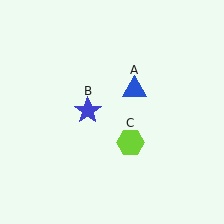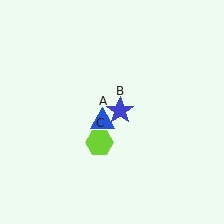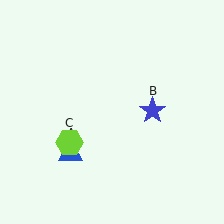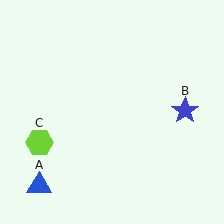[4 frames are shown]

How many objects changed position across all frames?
3 objects changed position: blue triangle (object A), blue star (object B), lime hexagon (object C).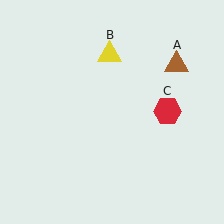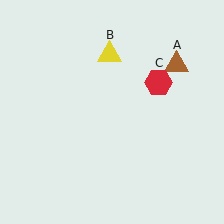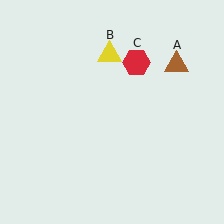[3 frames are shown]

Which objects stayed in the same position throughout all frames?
Brown triangle (object A) and yellow triangle (object B) remained stationary.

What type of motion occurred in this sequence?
The red hexagon (object C) rotated counterclockwise around the center of the scene.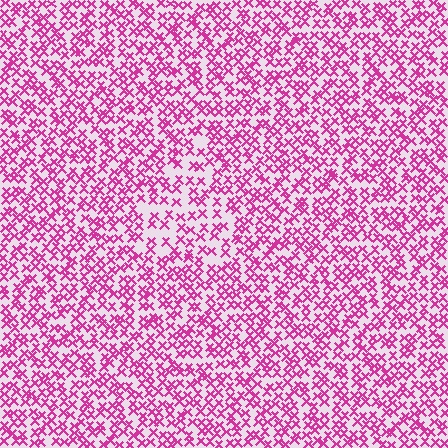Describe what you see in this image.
The image contains small magenta elements arranged at two different densities. A triangle-shaped region is visible where the elements are less densely packed than the surrounding area.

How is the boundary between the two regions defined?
The boundary is defined by a change in element density (approximately 1.6x ratio). All elements are the same color, size, and shape.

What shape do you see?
I see a triangle.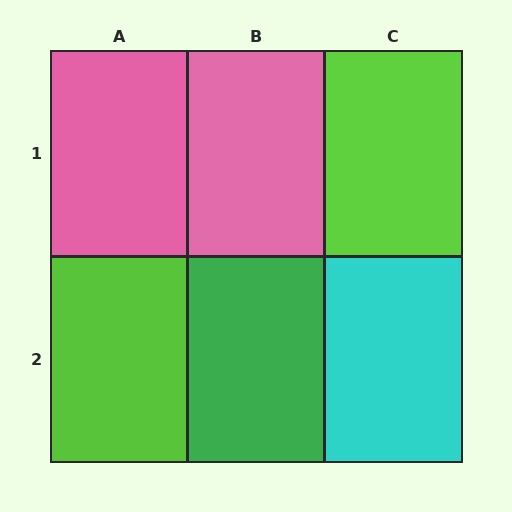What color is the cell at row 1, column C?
Lime.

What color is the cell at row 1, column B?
Pink.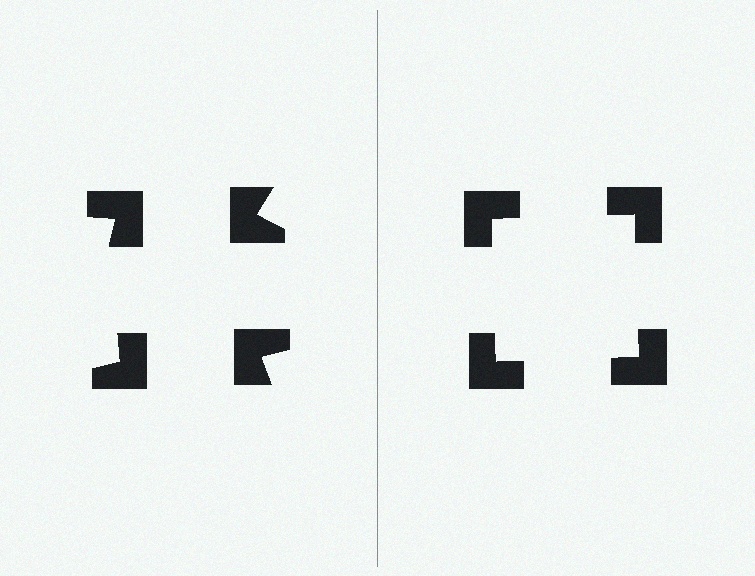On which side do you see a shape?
An illusory square appears on the right side. On the left side the wedge cuts are rotated, so no coherent shape forms.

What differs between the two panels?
The notched squares are positioned identically on both sides; only the wedge orientations differ. On the right they align to a square; on the left they are misaligned.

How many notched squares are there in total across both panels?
8 — 4 on each side.